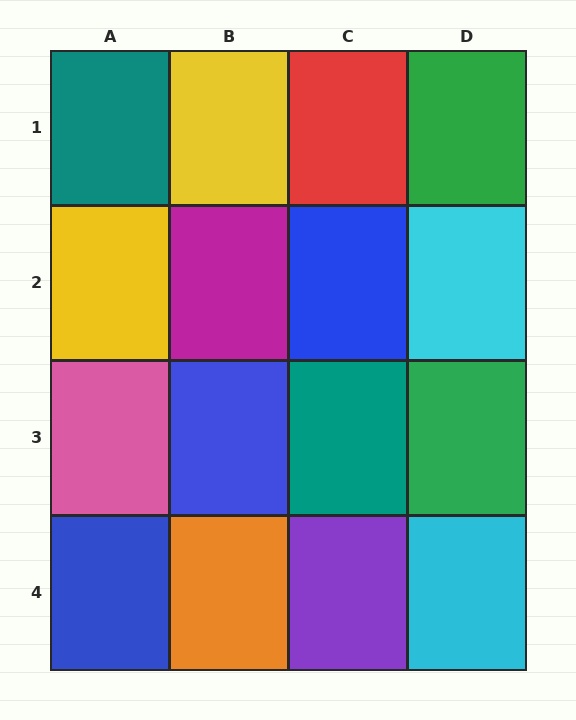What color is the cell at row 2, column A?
Yellow.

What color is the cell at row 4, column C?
Purple.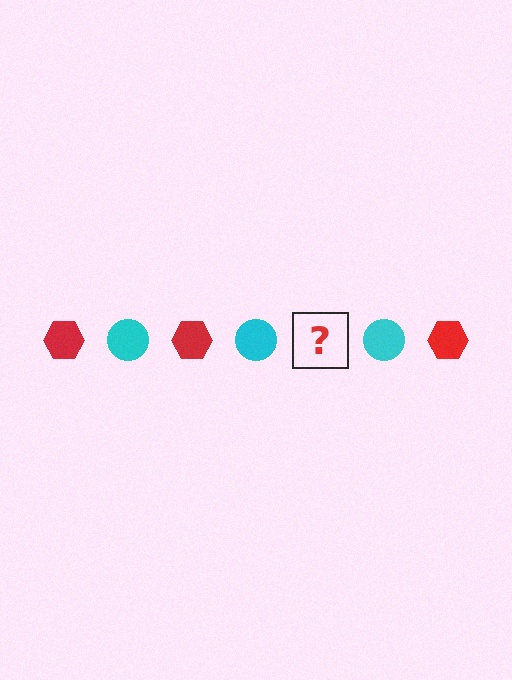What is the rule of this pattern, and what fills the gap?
The rule is that the pattern alternates between red hexagon and cyan circle. The gap should be filled with a red hexagon.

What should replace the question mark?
The question mark should be replaced with a red hexagon.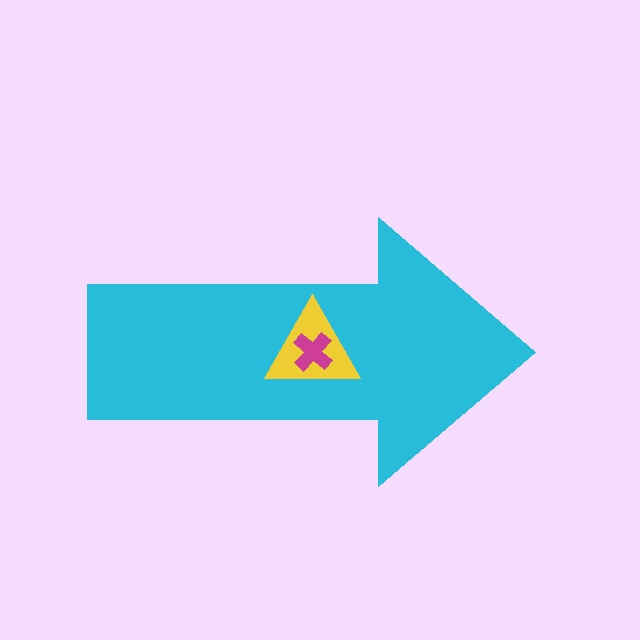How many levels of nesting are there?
3.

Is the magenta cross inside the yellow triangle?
Yes.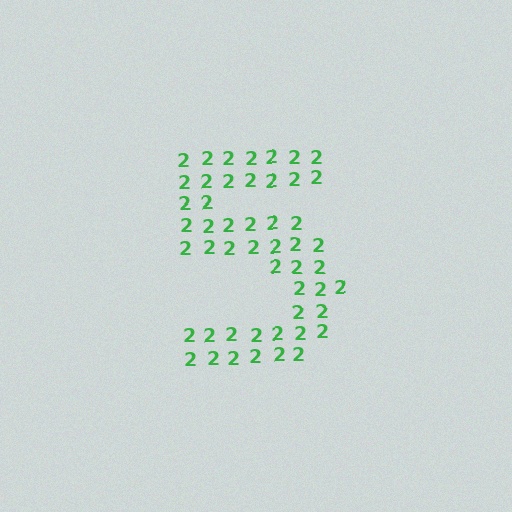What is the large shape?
The large shape is the digit 5.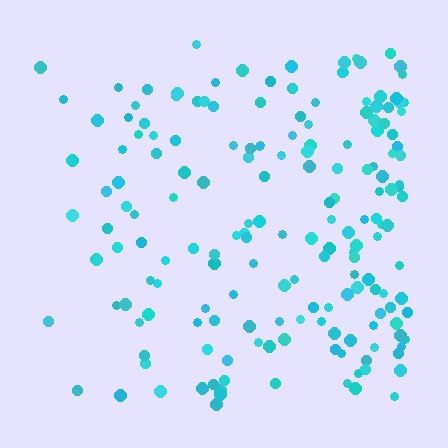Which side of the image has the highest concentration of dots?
The right.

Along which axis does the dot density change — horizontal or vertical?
Horizontal.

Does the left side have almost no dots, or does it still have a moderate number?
Still a moderate number, just noticeably fewer than the right.